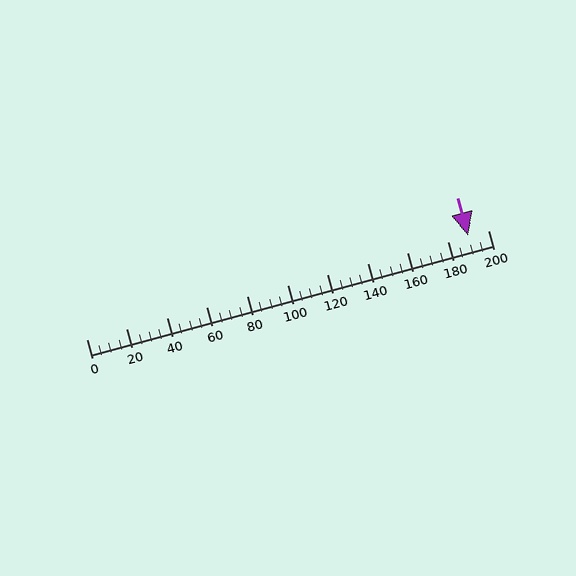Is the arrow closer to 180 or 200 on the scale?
The arrow is closer to 200.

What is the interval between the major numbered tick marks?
The major tick marks are spaced 20 units apart.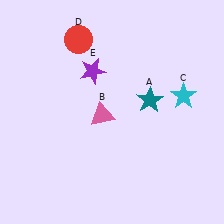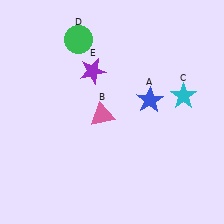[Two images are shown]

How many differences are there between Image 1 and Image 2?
There are 2 differences between the two images.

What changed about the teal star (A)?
In Image 1, A is teal. In Image 2, it changed to blue.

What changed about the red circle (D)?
In Image 1, D is red. In Image 2, it changed to green.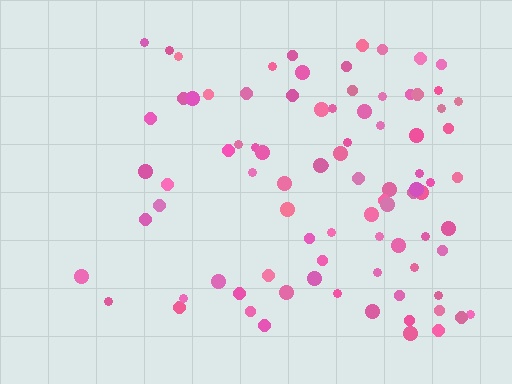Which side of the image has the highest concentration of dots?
The right.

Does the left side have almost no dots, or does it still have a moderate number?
Still a moderate number, just noticeably fewer than the right.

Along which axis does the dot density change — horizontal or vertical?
Horizontal.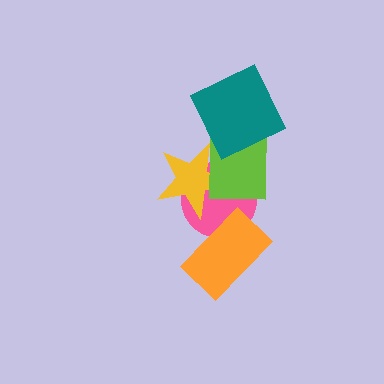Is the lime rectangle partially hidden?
Yes, it is partially covered by another shape.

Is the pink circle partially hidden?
Yes, it is partially covered by another shape.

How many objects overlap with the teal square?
1 object overlaps with the teal square.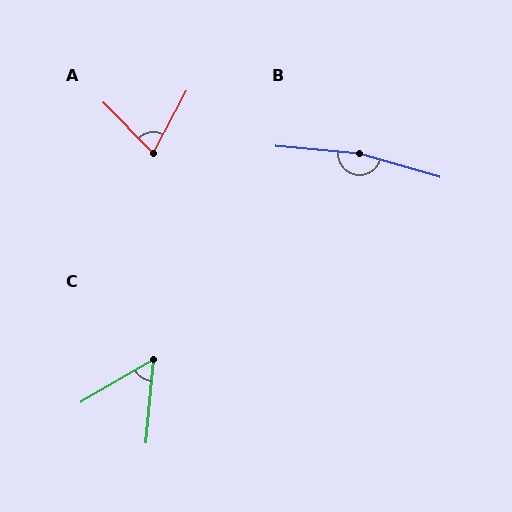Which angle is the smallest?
C, at approximately 54 degrees.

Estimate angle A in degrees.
Approximately 73 degrees.